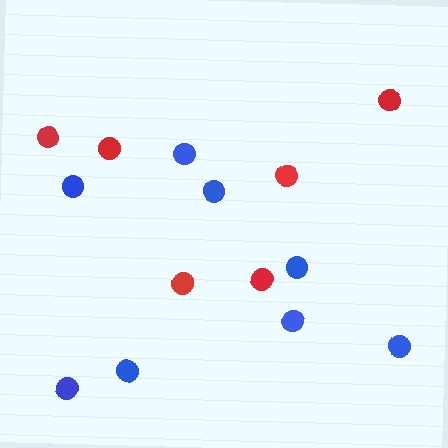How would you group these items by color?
There are 2 groups: one group of red circles (6) and one group of blue circles (8).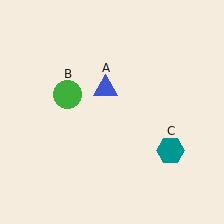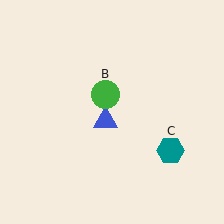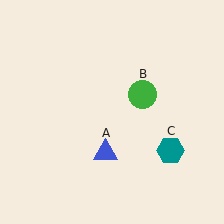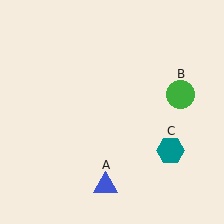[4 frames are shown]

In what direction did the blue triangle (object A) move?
The blue triangle (object A) moved down.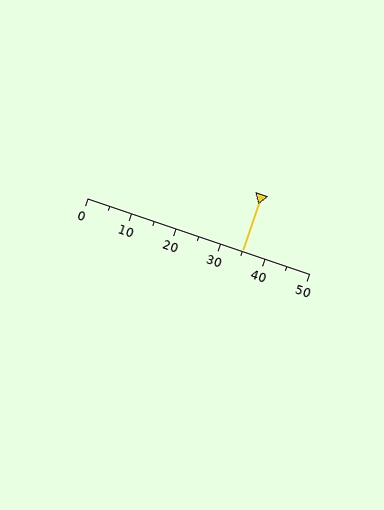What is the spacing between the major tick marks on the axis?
The major ticks are spaced 10 apart.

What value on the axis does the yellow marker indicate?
The marker indicates approximately 35.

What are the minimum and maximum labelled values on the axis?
The axis runs from 0 to 50.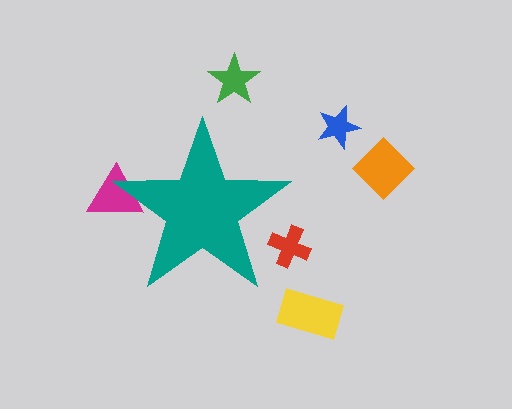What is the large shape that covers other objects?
A teal star.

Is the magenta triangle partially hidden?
Yes, the magenta triangle is partially hidden behind the teal star.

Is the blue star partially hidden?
No, the blue star is fully visible.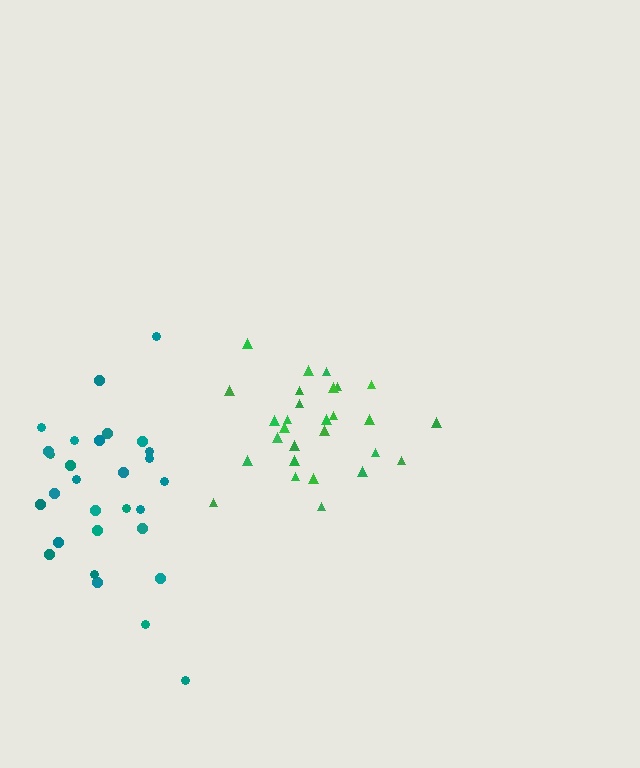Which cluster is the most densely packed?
Green.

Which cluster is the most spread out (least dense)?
Teal.